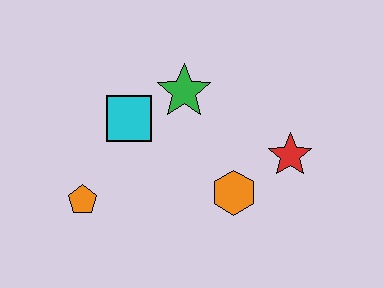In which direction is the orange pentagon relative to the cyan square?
The orange pentagon is below the cyan square.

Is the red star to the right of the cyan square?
Yes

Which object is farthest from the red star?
The orange pentagon is farthest from the red star.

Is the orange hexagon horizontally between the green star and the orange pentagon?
No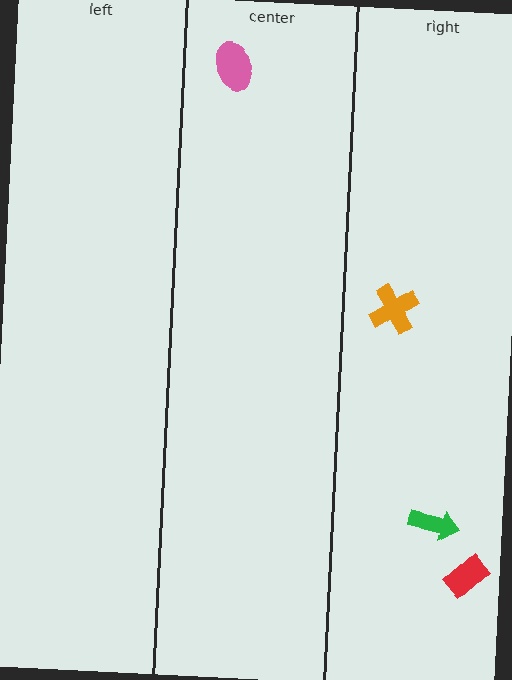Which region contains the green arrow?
The right region.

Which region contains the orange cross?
The right region.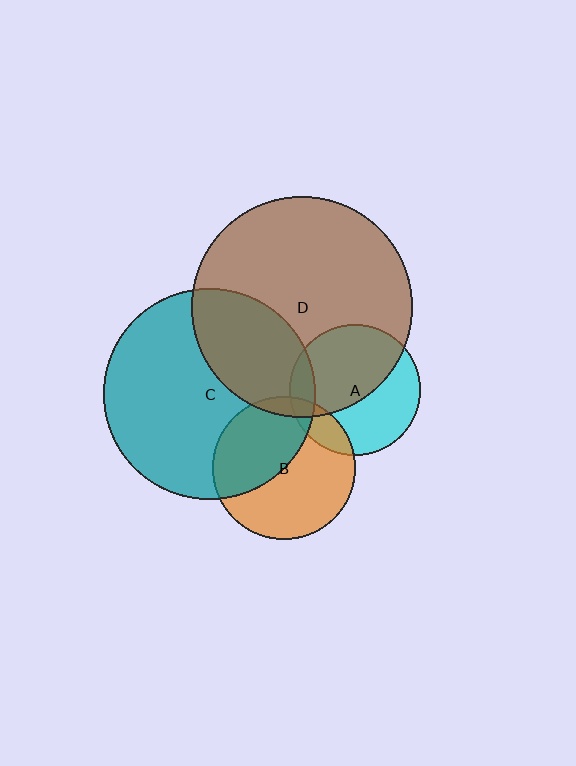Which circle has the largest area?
Circle D (brown).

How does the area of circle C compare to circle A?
Approximately 2.6 times.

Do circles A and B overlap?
Yes.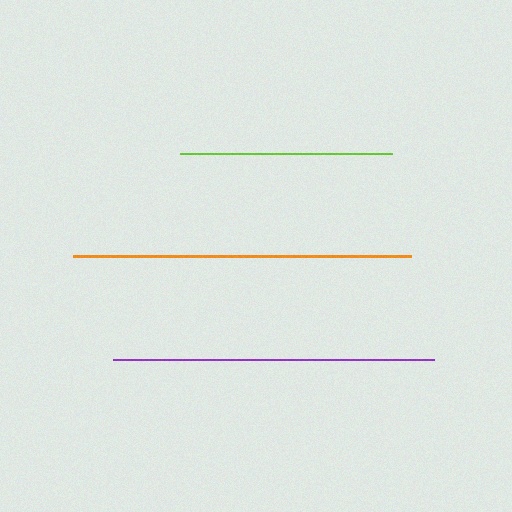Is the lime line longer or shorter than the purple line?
The purple line is longer than the lime line.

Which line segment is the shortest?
The lime line is the shortest at approximately 211 pixels.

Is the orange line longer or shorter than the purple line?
The orange line is longer than the purple line.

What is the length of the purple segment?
The purple segment is approximately 321 pixels long.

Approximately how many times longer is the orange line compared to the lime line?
The orange line is approximately 1.6 times the length of the lime line.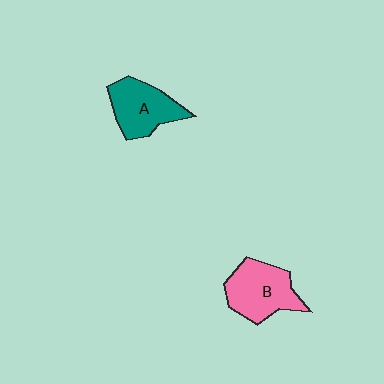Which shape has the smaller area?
Shape A (teal).